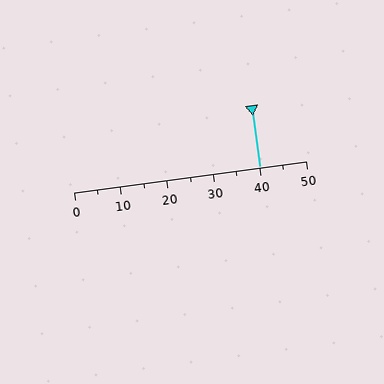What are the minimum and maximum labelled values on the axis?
The axis runs from 0 to 50.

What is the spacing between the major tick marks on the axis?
The major ticks are spaced 10 apart.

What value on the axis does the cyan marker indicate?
The marker indicates approximately 40.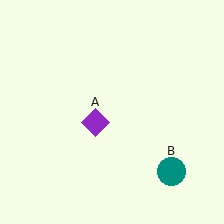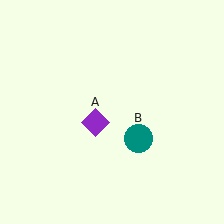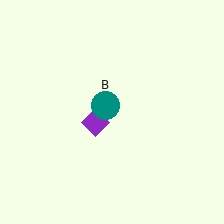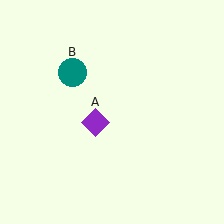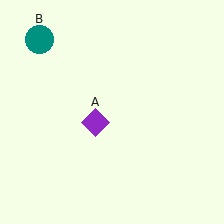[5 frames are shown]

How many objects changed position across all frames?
1 object changed position: teal circle (object B).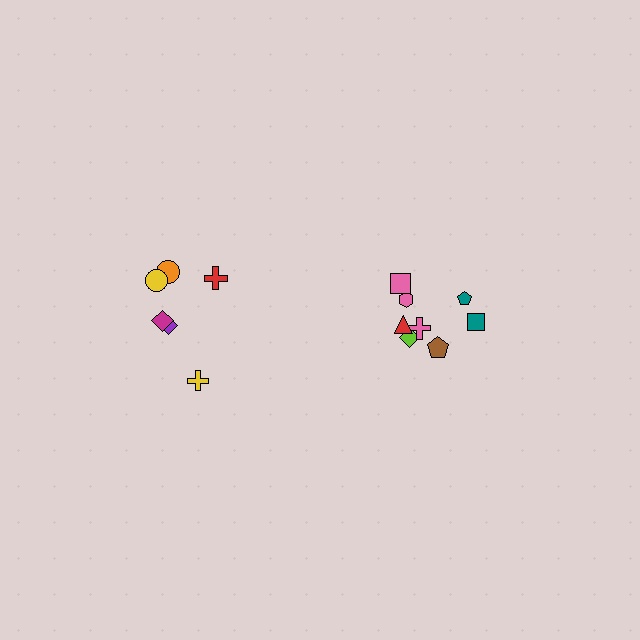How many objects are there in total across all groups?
There are 14 objects.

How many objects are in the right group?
There are 8 objects.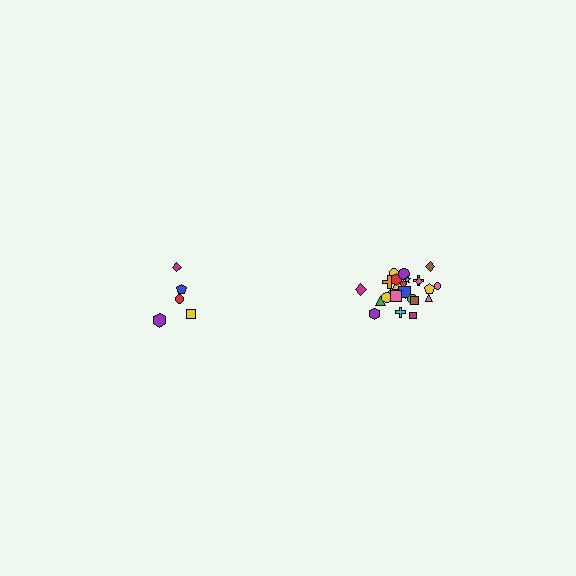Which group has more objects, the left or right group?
The right group.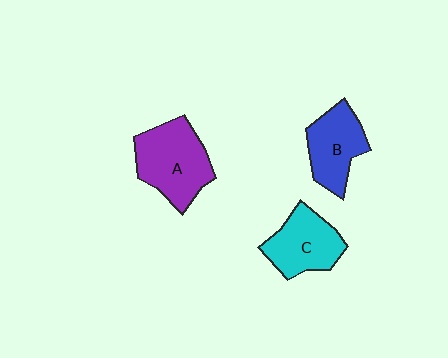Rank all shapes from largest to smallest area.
From largest to smallest: A (purple), C (cyan), B (blue).